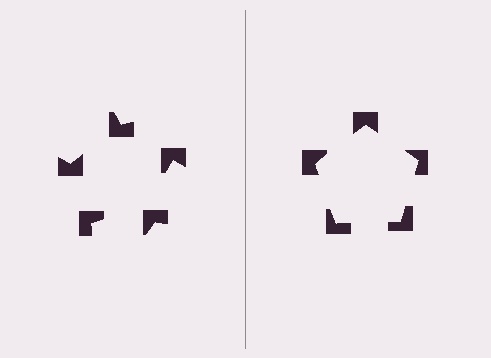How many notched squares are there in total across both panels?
10 — 5 on each side.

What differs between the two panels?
The notched squares are positioned identically on both sides; only the wedge orientations differ. On the right they align to a pentagon; on the left they are misaligned.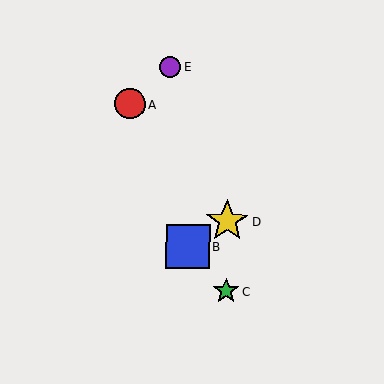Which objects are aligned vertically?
Objects C, D are aligned vertically.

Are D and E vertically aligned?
No, D is at x≈227 and E is at x≈170.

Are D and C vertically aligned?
Yes, both are at x≈227.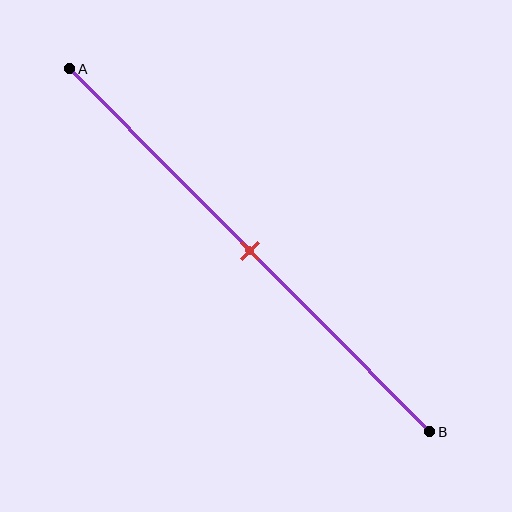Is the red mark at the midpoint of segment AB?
Yes, the mark is approximately at the midpoint.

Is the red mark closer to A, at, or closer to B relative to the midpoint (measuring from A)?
The red mark is approximately at the midpoint of segment AB.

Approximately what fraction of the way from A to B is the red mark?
The red mark is approximately 50% of the way from A to B.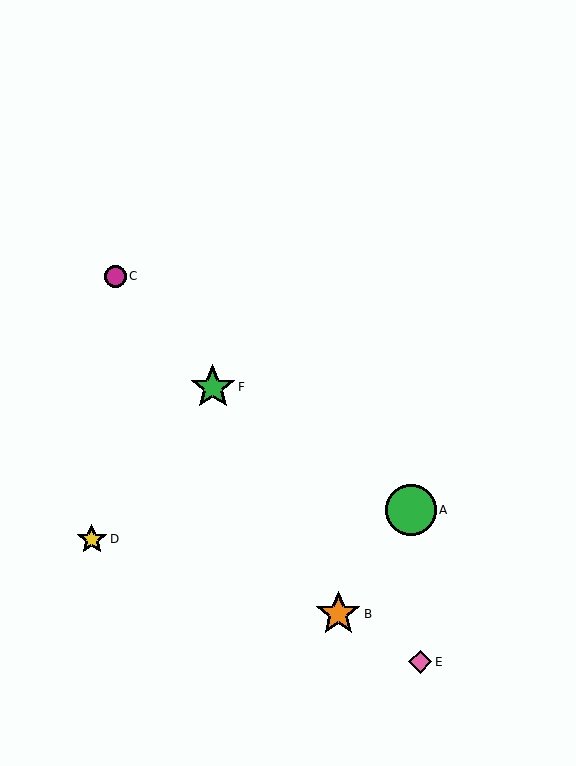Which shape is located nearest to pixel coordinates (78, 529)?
The yellow star (labeled D) at (92, 539) is nearest to that location.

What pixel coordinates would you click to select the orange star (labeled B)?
Click at (338, 614) to select the orange star B.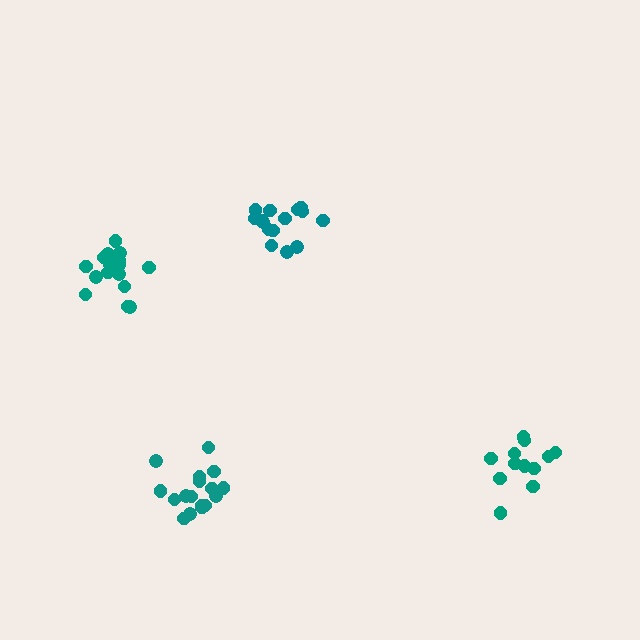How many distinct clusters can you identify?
There are 4 distinct clusters.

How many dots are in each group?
Group 1: 15 dots, Group 2: 17 dots, Group 3: 18 dots, Group 4: 12 dots (62 total).